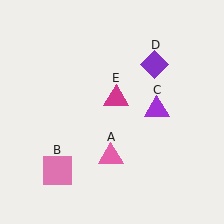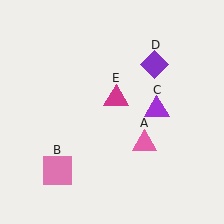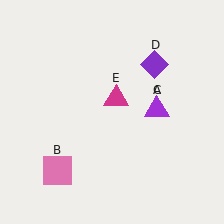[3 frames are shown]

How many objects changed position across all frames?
1 object changed position: pink triangle (object A).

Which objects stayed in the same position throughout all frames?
Pink square (object B) and purple triangle (object C) and purple diamond (object D) and magenta triangle (object E) remained stationary.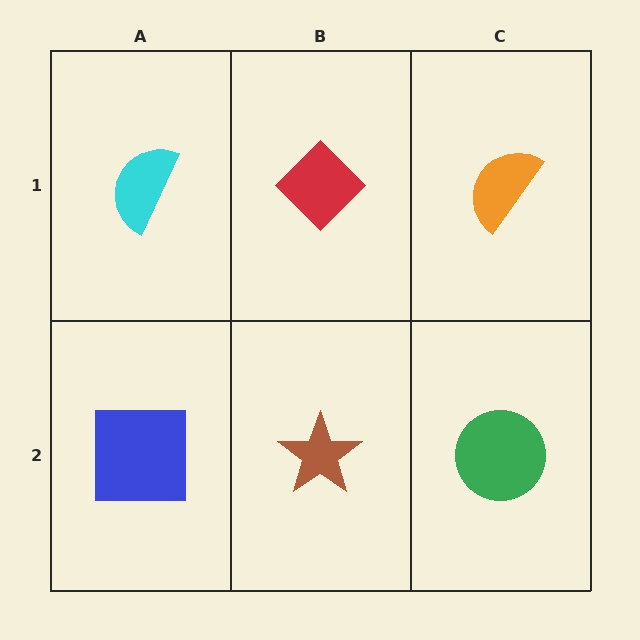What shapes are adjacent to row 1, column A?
A blue square (row 2, column A), a red diamond (row 1, column B).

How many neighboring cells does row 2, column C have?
2.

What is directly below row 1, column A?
A blue square.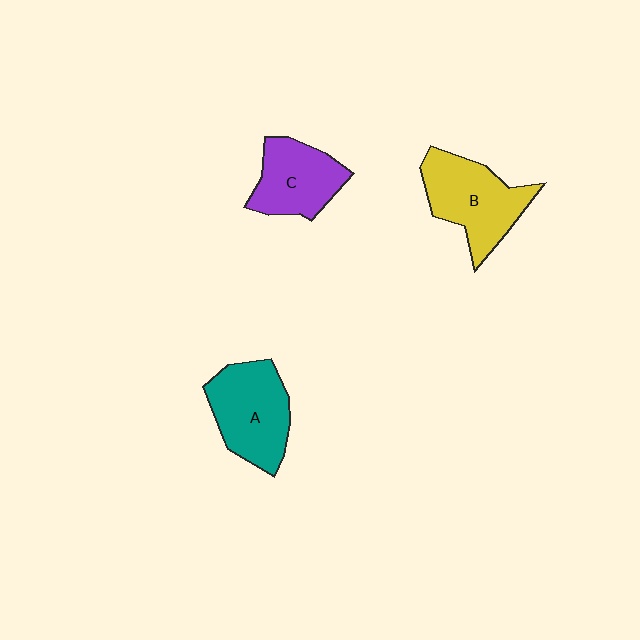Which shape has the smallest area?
Shape C (purple).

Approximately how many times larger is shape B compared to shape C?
Approximately 1.2 times.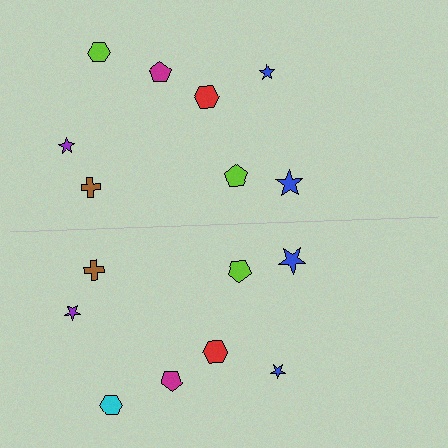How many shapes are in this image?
There are 16 shapes in this image.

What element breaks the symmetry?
The cyan hexagon on the bottom side breaks the symmetry — its mirror counterpart is lime.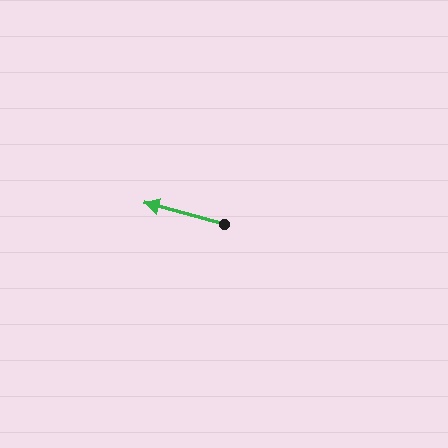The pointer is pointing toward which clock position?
Roughly 10 o'clock.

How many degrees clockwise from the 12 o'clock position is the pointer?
Approximately 285 degrees.